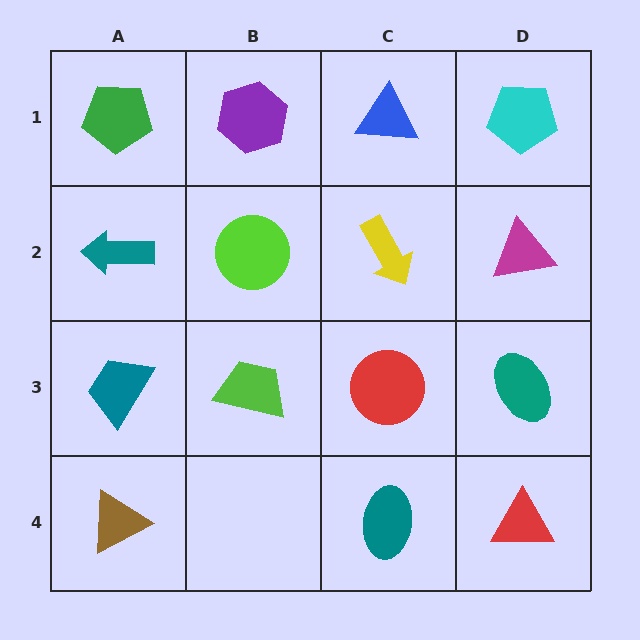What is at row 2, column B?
A lime circle.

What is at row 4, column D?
A red triangle.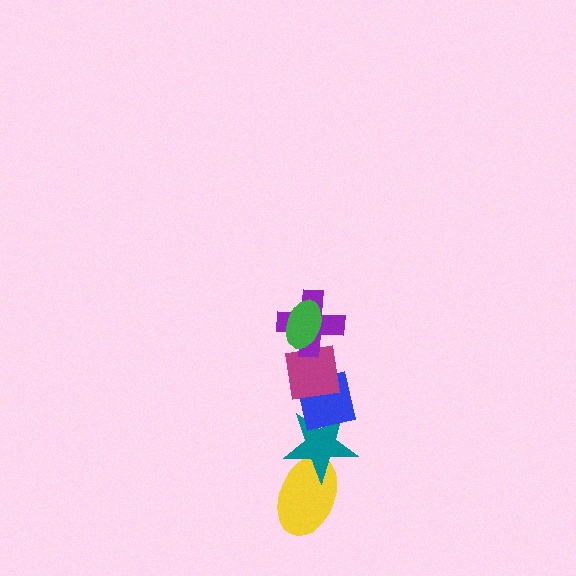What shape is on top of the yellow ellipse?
The teal star is on top of the yellow ellipse.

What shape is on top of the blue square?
The magenta square is on top of the blue square.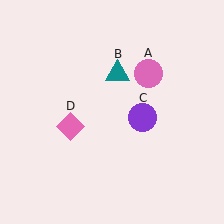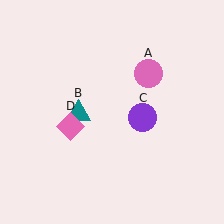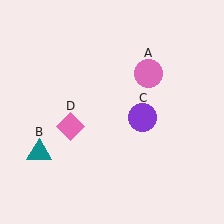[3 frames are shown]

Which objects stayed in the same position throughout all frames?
Pink circle (object A) and purple circle (object C) and pink diamond (object D) remained stationary.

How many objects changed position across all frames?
1 object changed position: teal triangle (object B).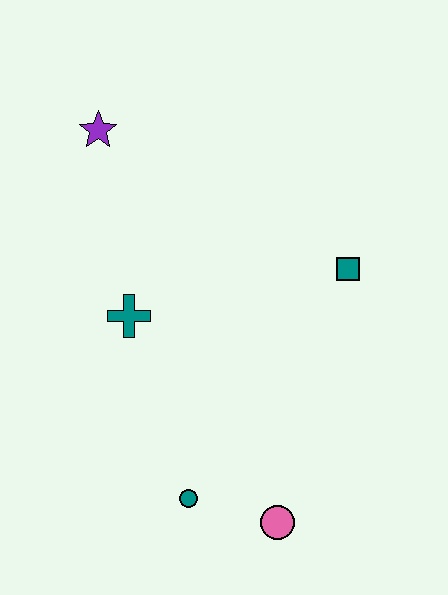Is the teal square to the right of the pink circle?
Yes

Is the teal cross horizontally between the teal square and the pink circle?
No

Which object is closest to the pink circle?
The teal circle is closest to the pink circle.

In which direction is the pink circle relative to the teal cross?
The pink circle is below the teal cross.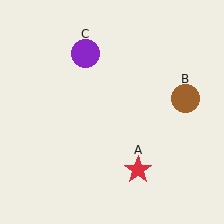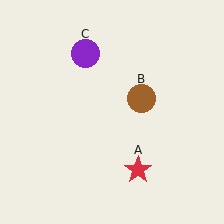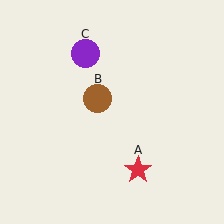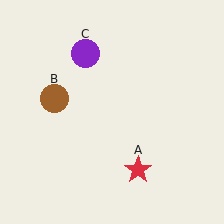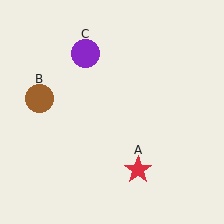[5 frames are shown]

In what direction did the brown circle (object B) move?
The brown circle (object B) moved left.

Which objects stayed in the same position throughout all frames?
Red star (object A) and purple circle (object C) remained stationary.